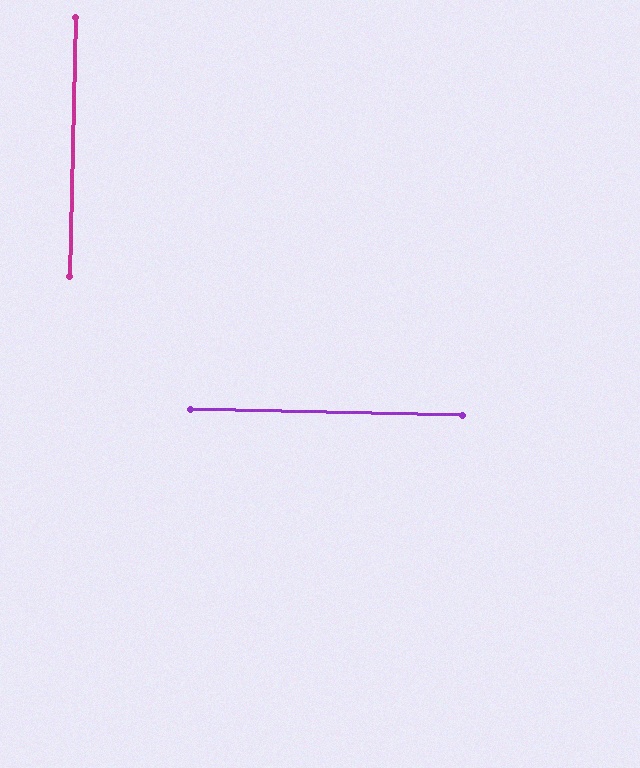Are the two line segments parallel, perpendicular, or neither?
Perpendicular — they meet at approximately 90°.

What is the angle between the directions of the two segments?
Approximately 90 degrees.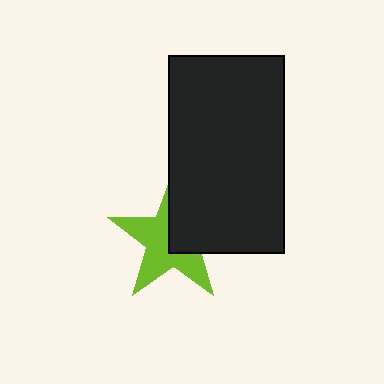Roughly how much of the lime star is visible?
About half of it is visible (roughly 58%).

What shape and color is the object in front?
The object in front is a black rectangle.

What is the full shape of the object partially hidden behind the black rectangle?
The partially hidden object is a lime star.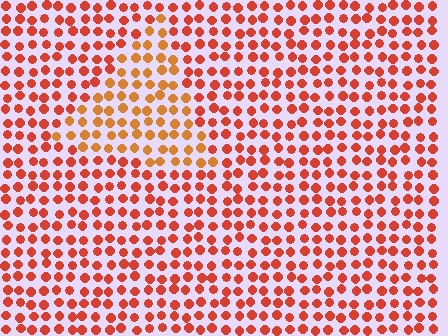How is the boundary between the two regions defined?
The boundary is defined purely by a slight shift in hue (about 24 degrees). Spacing, size, and orientation are identical on both sides.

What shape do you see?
I see a triangle.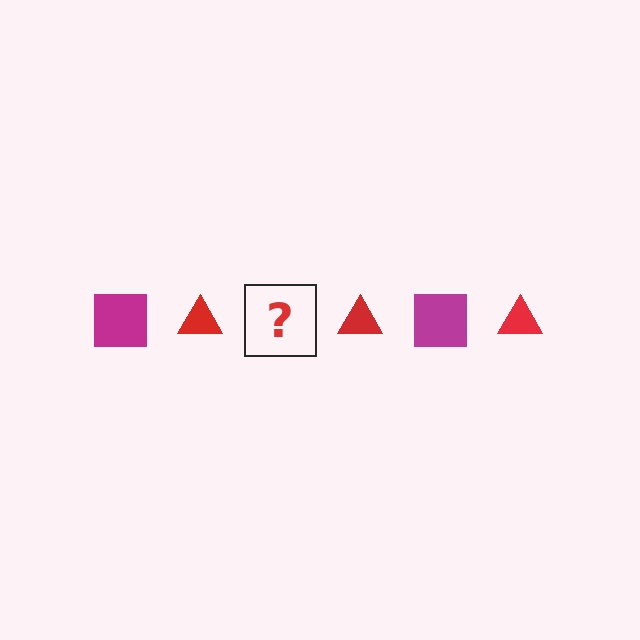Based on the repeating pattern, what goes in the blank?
The blank should be a magenta square.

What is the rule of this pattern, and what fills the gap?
The rule is that the pattern alternates between magenta square and red triangle. The gap should be filled with a magenta square.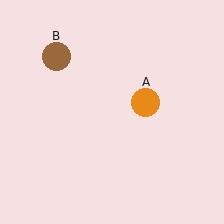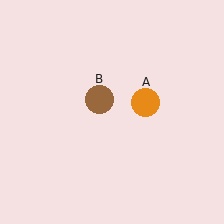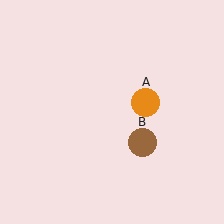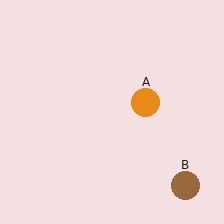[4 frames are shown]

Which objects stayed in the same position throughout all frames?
Orange circle (object A) remained stationary.